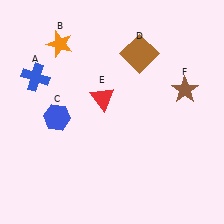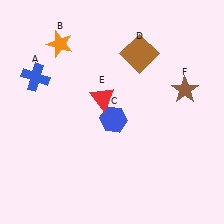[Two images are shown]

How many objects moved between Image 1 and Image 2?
1 object moved between the two images.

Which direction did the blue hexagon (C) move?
The blue hexagon (C) moved right.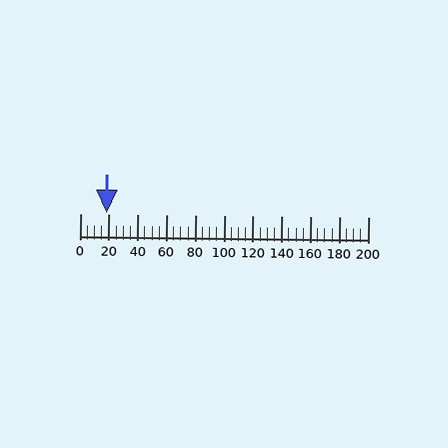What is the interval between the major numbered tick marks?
The major tick marks are spaced 20 units apart.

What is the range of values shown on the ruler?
The ruler shows values from 0 to 200.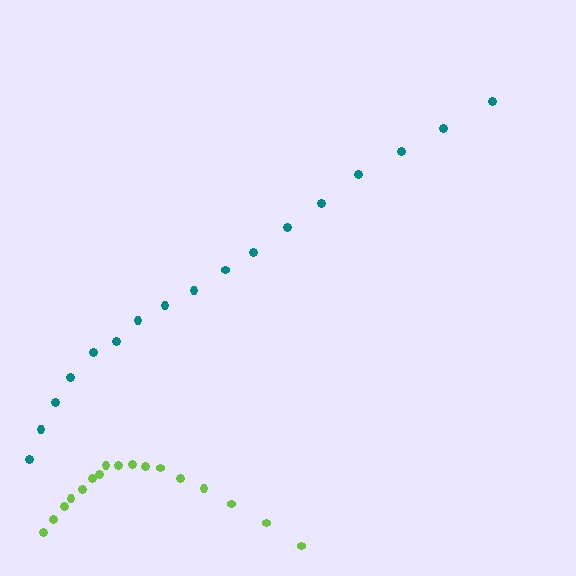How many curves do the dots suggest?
There are 2 distinct paths.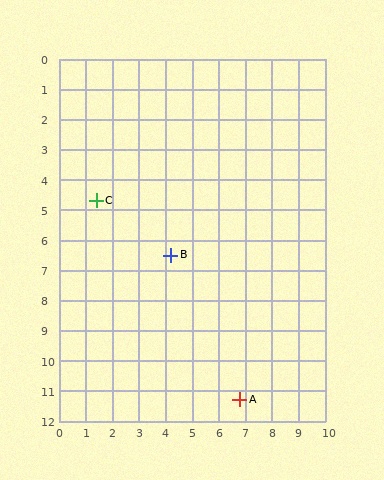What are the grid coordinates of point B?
Point B is at approximately (4.2, 6.5).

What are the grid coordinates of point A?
Point A is at approximately (6.8, 11.3).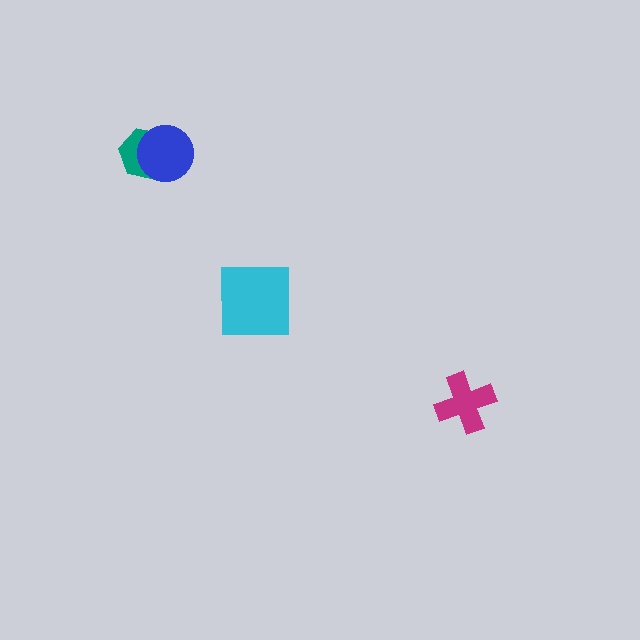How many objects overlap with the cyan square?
0 objects overlap with the cyan square.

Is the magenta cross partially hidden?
No, no other shape covers it.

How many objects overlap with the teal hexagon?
1 object overlaps with the teal hexagon.